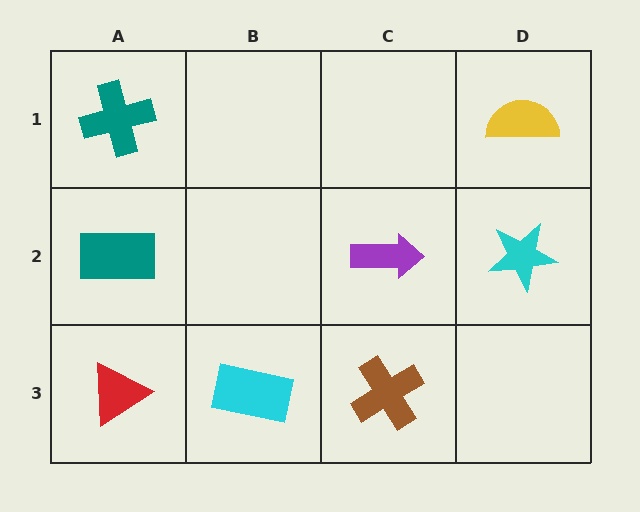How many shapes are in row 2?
3 shapes.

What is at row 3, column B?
A cyan rectangle.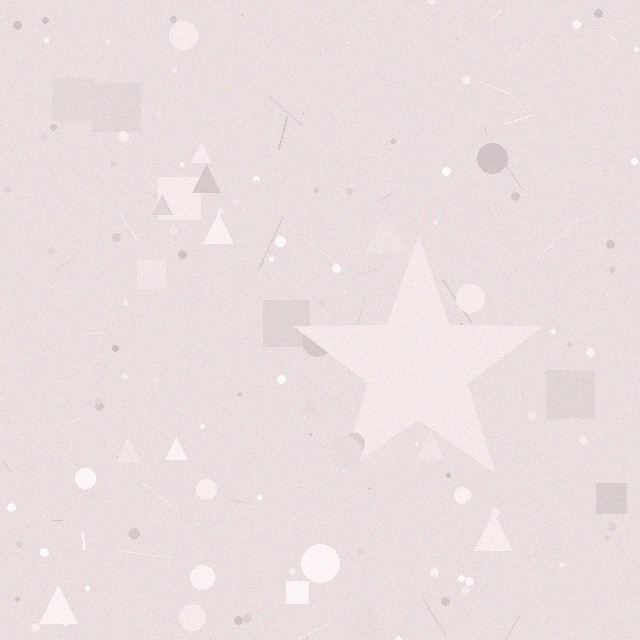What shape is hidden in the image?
A star is hidden in the image.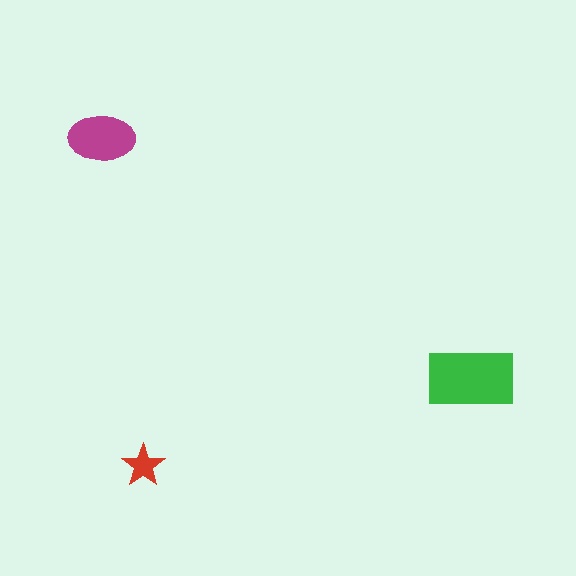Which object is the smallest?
The red star.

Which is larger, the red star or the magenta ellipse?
The magenta ellipse.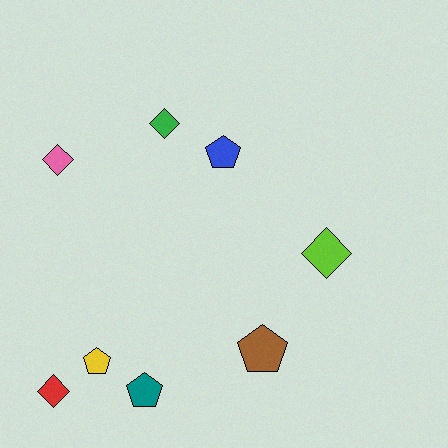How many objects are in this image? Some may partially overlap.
There are 8 objects.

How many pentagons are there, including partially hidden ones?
There are 4 pentagons.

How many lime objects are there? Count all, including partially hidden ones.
There is 1 lime object.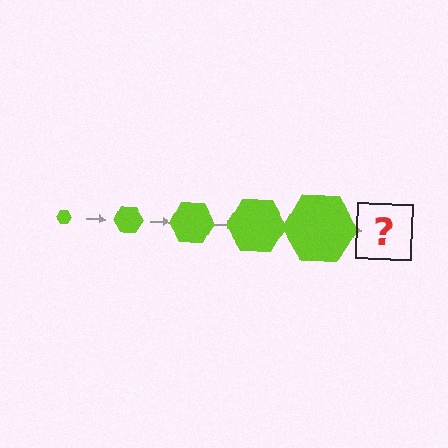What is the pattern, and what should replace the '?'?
The pattern is that the hexagon gets progressively larger each step. The '?' should be a lime hexagon, larger than the previous one.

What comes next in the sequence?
The next element should be a lime hexagon, larger than the previous one.